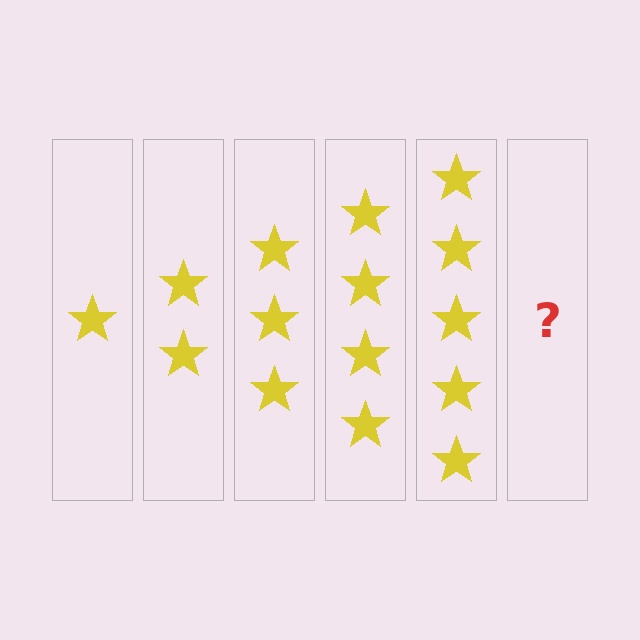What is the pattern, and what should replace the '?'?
The pattern is that each step adds one more star. The '?' should be 6 stars.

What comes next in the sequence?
The next element should be 6 stars.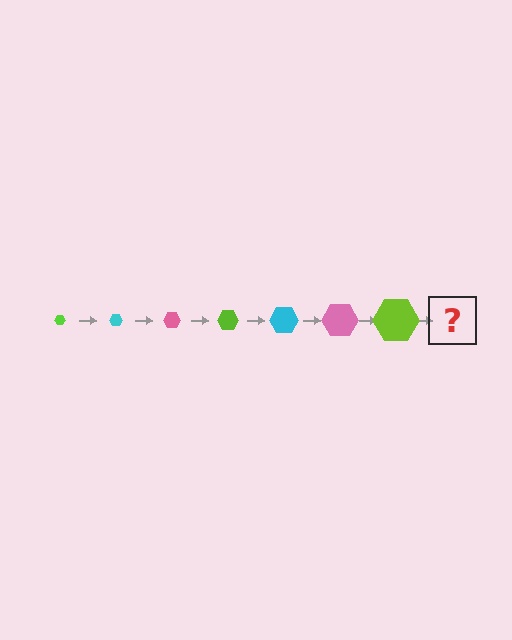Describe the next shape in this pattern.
It should be a cyan hexagon, larger than the previous one.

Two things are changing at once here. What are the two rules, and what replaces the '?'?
The two rules are that the hexagon grows larger each step and the color cycles through lime, cyan, and pink. The '?' should be a cyan hexagon, larger than the previous one.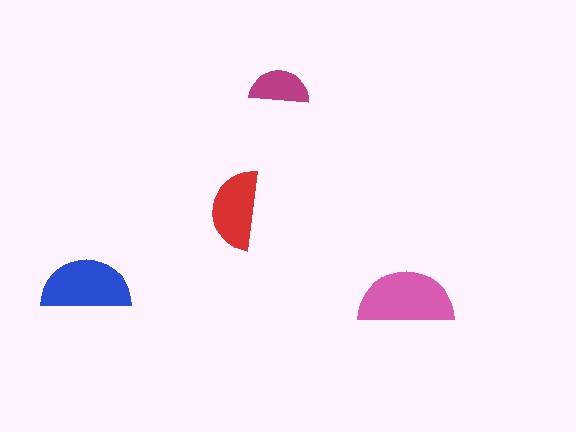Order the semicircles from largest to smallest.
the pink one, the blue one, the red one, the magenta one.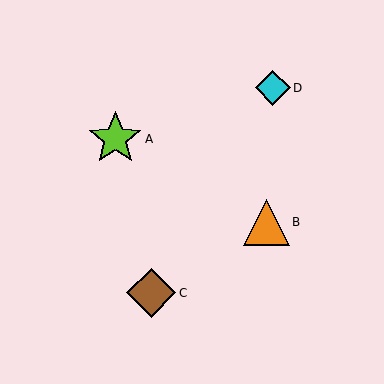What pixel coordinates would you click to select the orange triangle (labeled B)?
Click at (266, 222) to select the orange triangle B.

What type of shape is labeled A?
Shape A is a lime star.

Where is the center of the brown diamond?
The center of the brown diamond is at (151, 293).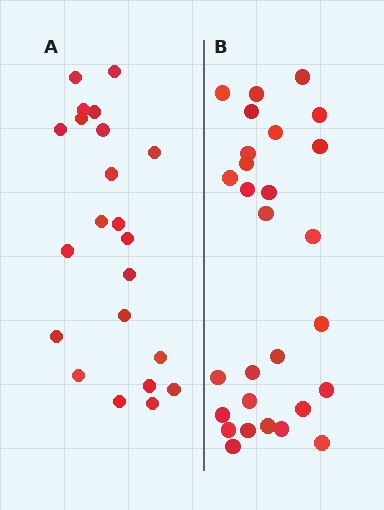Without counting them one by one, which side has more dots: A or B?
Region B (the right region) has more dots.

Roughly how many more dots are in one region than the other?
Region B has about 6 more dots than region A.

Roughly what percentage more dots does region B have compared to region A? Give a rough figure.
About 25% more.